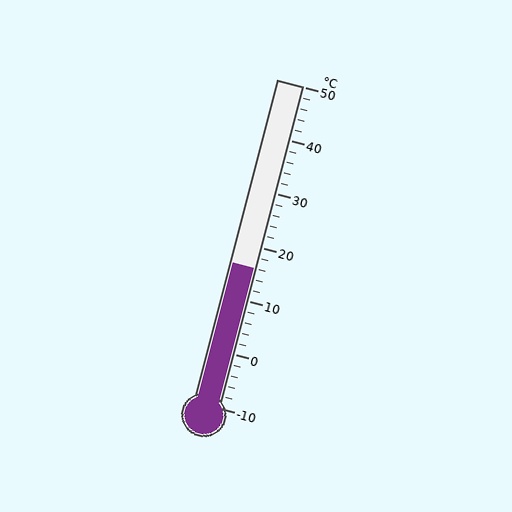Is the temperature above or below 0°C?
The temperature is above 0°C.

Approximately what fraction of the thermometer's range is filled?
The thermometer is filled to approximately 45% of its range.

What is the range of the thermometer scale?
The thermometer scale ranges from -10°C to 50°C.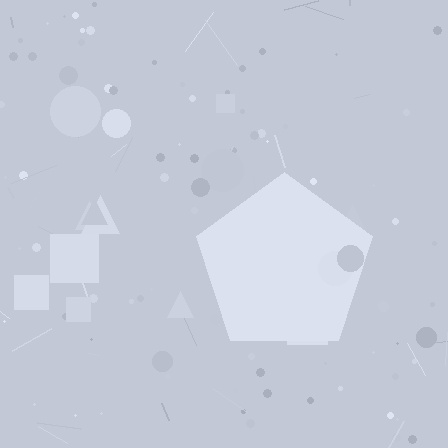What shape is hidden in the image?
A pentagon is hidden in the image.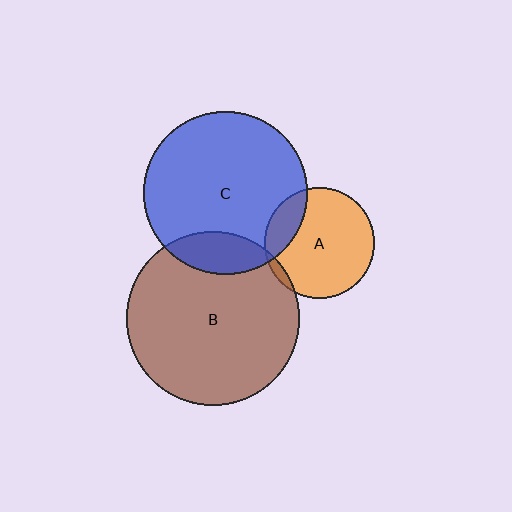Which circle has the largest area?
Circle B (brown).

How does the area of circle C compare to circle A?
Approximately 2.2 times.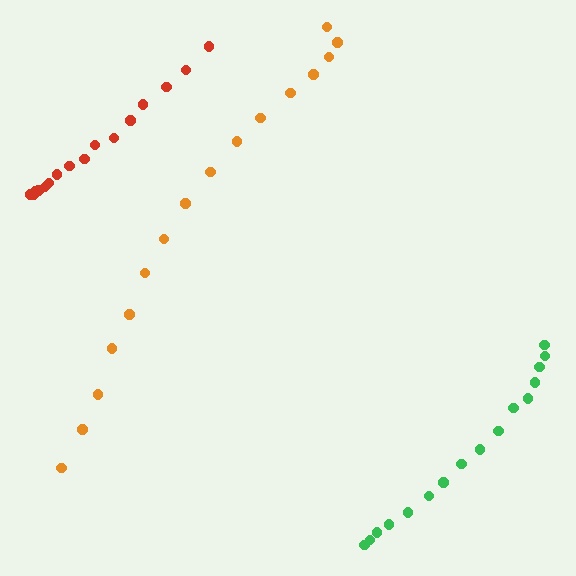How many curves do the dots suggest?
There are 3 distinct paths.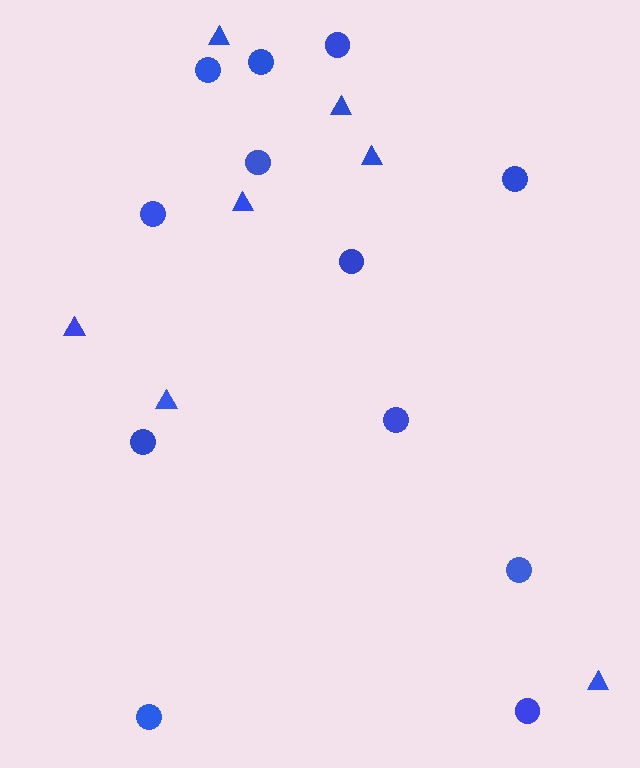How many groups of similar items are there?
There are 2 groups: one group of circles (12) and one group of triangles (7).